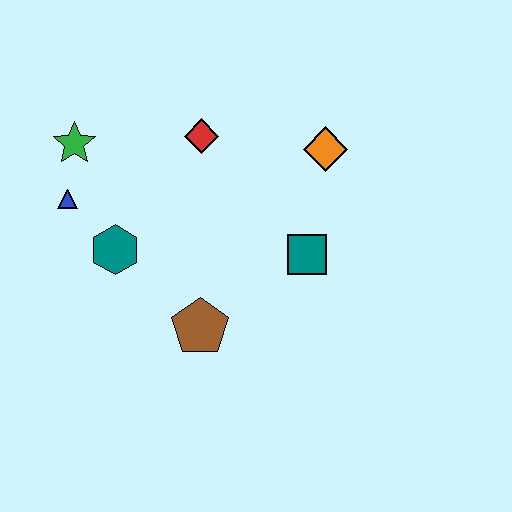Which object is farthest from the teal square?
The green star is farthest from the teal square.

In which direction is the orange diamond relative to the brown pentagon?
The orange diamond is above the brown pentagon.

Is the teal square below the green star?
Yes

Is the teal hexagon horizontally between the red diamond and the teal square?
No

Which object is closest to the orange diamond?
The teal square is closest to the orange diamond.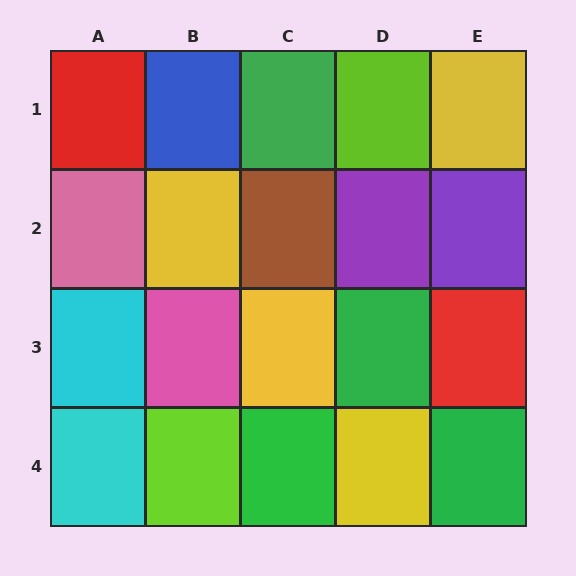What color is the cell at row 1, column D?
Lime.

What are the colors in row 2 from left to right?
Pink, yellow, brown, purple, purple.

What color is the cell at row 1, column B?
Blue.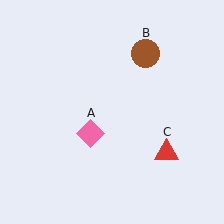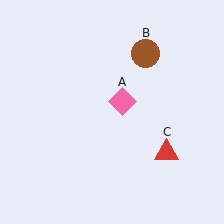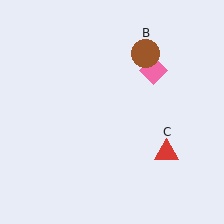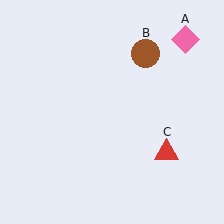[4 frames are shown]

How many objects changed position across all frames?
1 object changed position: pink diamond (object A).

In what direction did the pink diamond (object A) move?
The pink diamond (object A) moved up and to the right.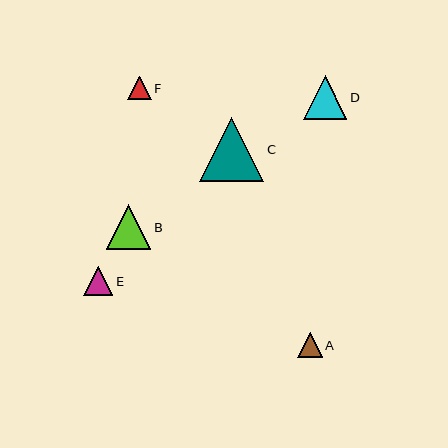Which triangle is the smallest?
Triangle F is the smallest with a size of approximately 24 pixels.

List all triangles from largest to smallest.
From largest to smallest: C, B, D, E, A, F.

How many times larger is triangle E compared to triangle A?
Triangle E is approximately 1.2 times the size of triangle A.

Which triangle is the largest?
Triangle C is the largest with a size of approximately 64 pixels.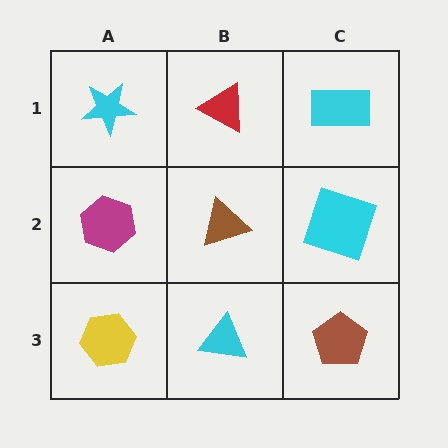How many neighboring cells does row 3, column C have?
2.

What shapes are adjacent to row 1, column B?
A brown triangle (row 2, column B), a cyan star (row 1, column A), a cyan rectangle (row 1, column C).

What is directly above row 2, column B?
A red triangle.